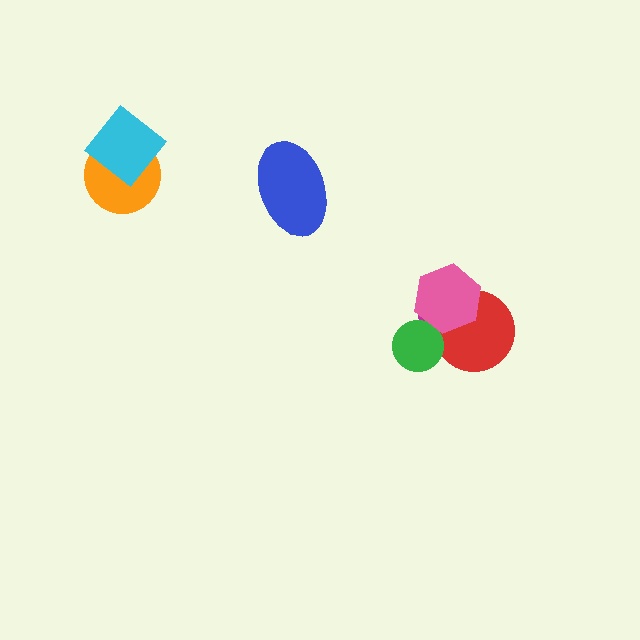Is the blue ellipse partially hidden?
No, no other shape covers it.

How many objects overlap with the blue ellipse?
0 objects overlap with the blue ellipse.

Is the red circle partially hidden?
Yes, it is partially covered by another shape.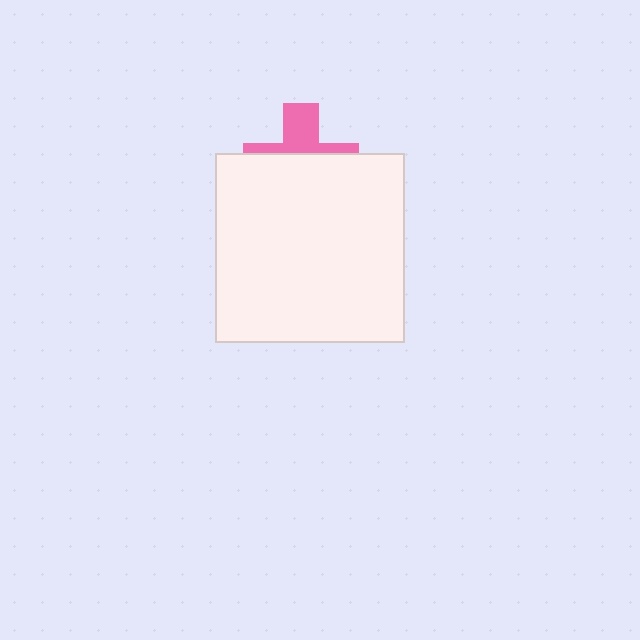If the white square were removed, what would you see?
You would see the complete pink cross.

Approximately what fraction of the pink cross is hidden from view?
Roughly 63% of the pink cross is hidden behind the white square.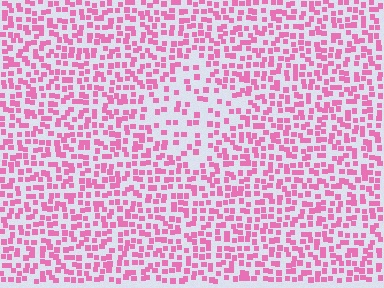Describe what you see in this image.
The image contains small pink elements arranged at two different densities. A diamond-shaped region is visible where the elements are less densely packed than the surrounding area.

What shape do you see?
I see a diamond.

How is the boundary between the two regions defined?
The boundary is defined by a change in element density (approximately 1.9x ratio). All elements are the same color, size, and shape.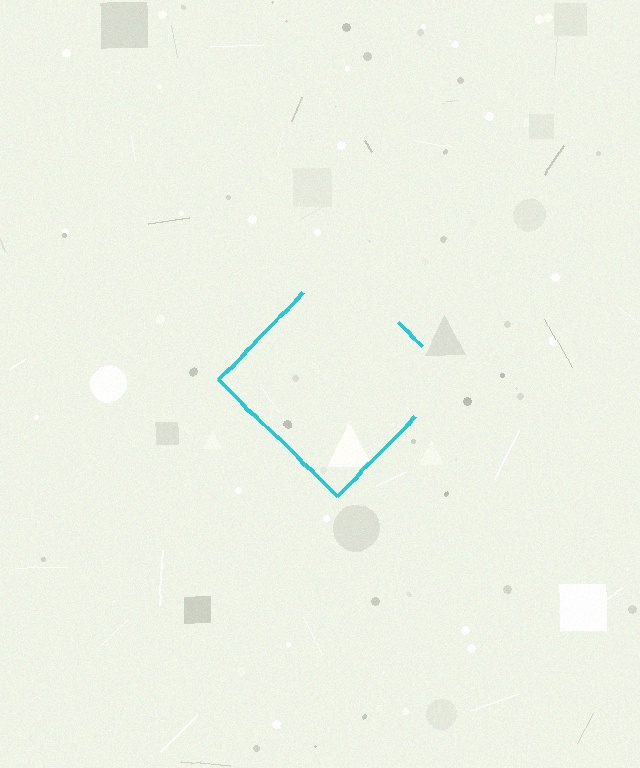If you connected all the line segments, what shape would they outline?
They would outline a diamond.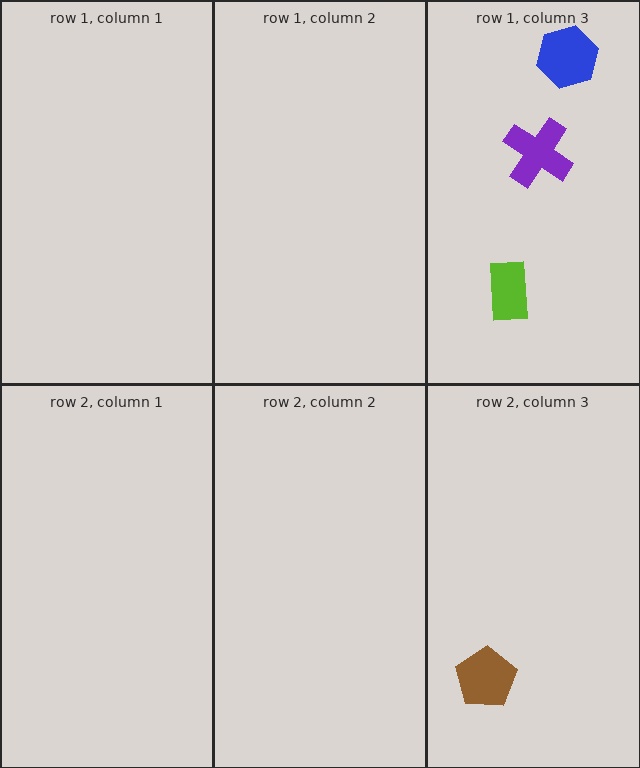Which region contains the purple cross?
The row 1, column 3 region.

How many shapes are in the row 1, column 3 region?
3.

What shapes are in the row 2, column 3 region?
The brown pentagon.